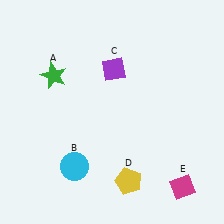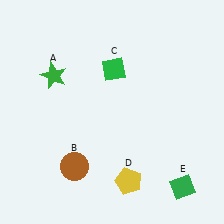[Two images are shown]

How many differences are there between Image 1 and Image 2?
There are 3 differences between the two images.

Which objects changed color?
B changed from cyan to brown. C changed from purple to green. E changed from magenta to green.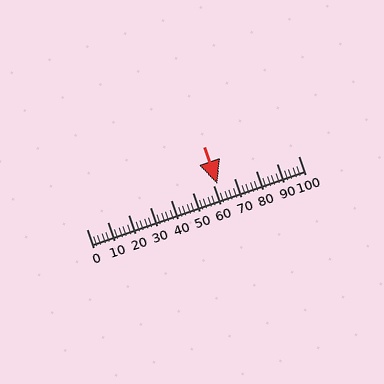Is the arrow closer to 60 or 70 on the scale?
The arrow is closer to 60.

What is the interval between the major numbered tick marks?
The major tick marks are spaced 10 units apart.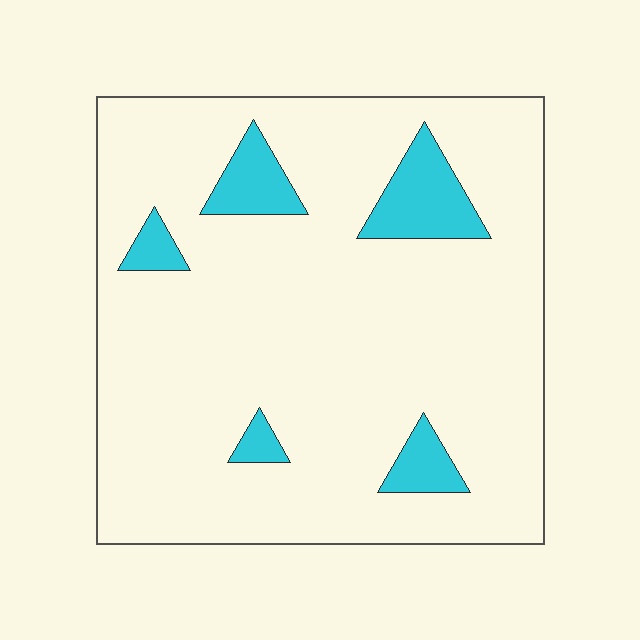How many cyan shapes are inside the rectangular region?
5.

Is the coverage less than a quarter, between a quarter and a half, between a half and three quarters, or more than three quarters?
Less than a quarter.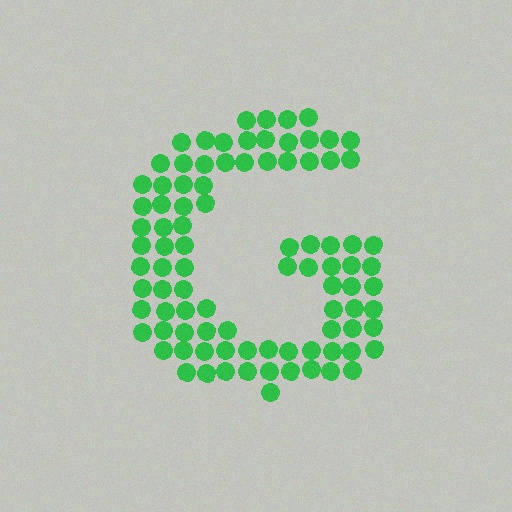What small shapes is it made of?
It is made of small circles.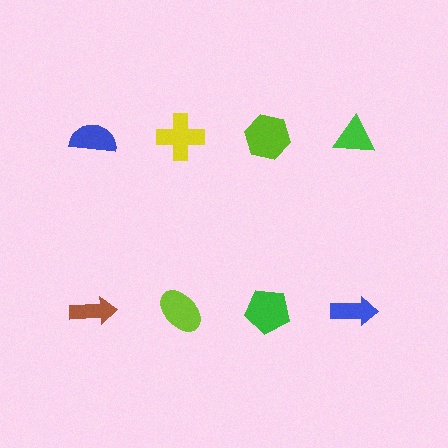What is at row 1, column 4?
A green triangle.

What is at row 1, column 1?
A blue semicircle.